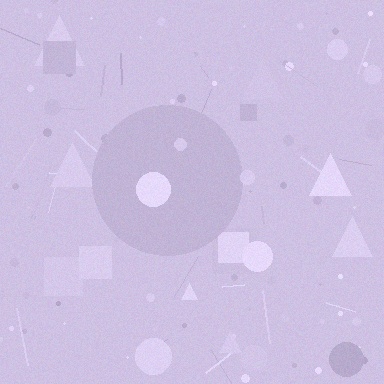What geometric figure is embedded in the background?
A circle is embedded in the background.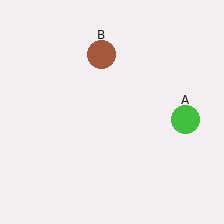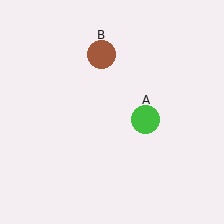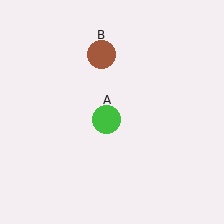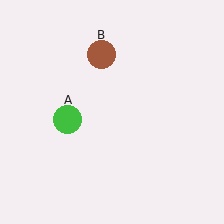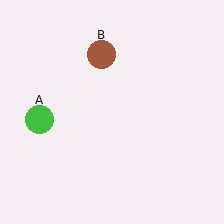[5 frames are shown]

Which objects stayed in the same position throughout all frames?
Brown circle (object B) remained stationary.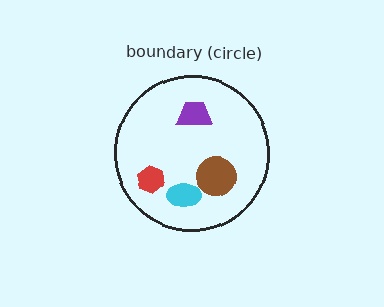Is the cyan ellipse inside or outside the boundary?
Inside.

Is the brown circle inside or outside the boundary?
Inside.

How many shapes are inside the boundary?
4 inside, 0 outside.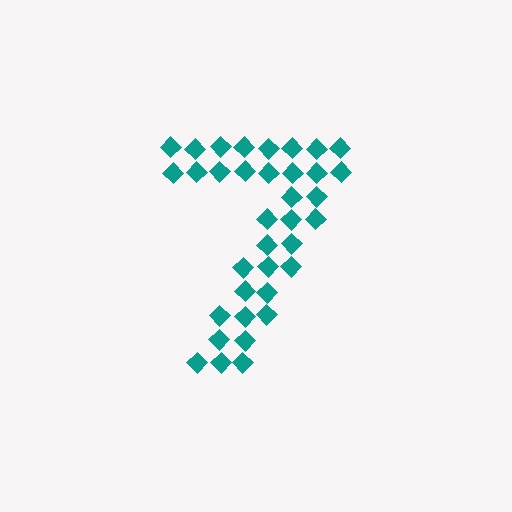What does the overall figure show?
The overall figure shows the digit 7.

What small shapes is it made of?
It is made of small diamonds.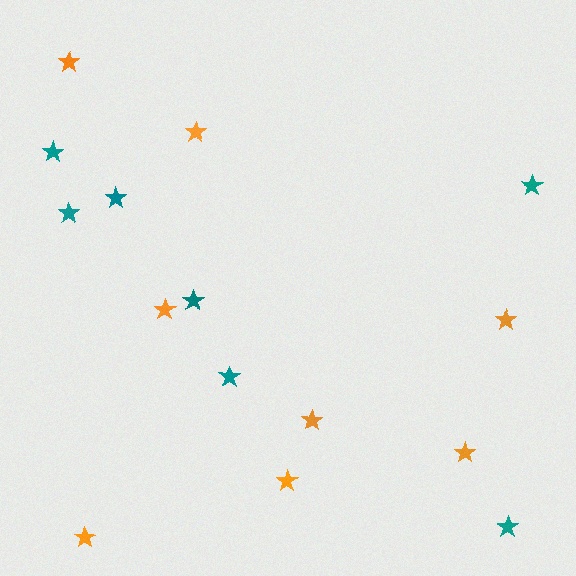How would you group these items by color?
There are 2 groups: one group of teal stars (7) and one group of orange stars (8).